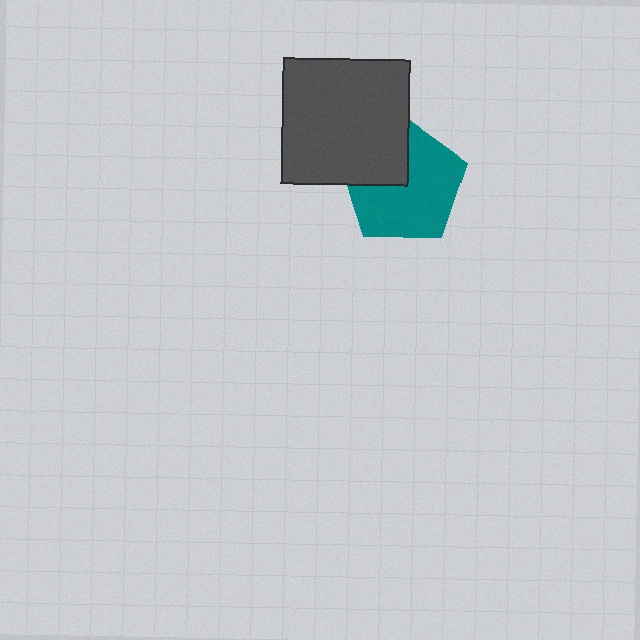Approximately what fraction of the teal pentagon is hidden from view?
Roughly 31% of the teal pentagon is hidden behind the dark gray square.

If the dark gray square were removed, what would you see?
You would see the complete teal pentagon.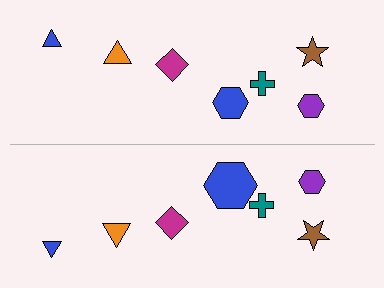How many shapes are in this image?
There are 14 shapes in this image.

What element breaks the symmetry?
The blue hexagon on the bottom side has a different size than its mirror counterpart.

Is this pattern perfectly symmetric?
No, the pattern is not perfectly symmetric. The blue hexagon on the bottom side has a different size than its mirror counterpart.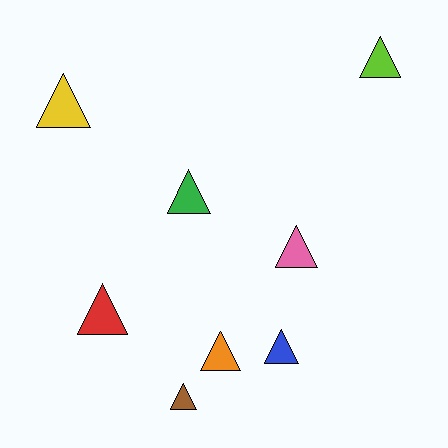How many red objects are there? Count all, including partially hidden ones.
There is 1 red object.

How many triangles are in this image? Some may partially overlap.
There are 8 triangles.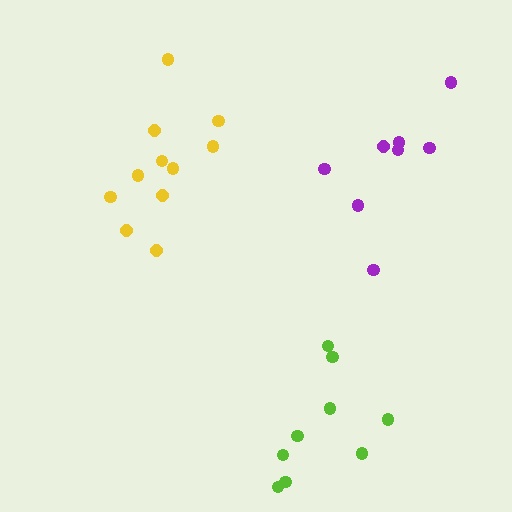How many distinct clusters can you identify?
There are 3 distinct clusters.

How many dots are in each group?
Group 1: 9 dots, Group 2: 11 dots, Group 3: 8 dots (28 total).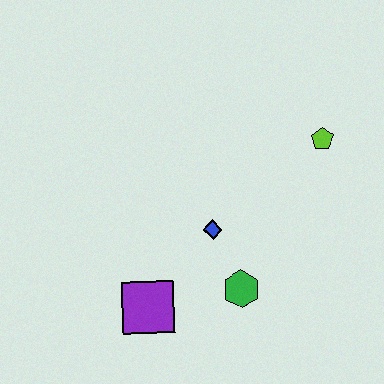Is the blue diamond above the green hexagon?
Yes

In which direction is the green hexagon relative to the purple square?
The green hexagon is to the right of the purple square.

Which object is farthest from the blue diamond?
The lime pentagon is farthest from the blue diamond.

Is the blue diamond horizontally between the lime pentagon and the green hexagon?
No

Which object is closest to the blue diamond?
The green hexagon is closest to the blue diamond.